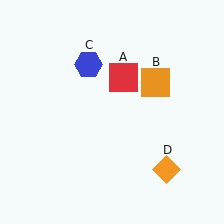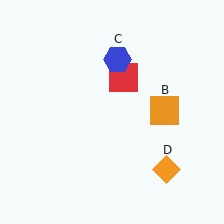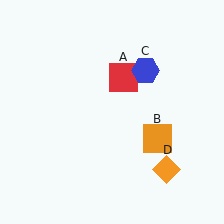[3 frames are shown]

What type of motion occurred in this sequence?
The orange square (object B), blue hexagon (object C) rotated clockwise around the center of the scene.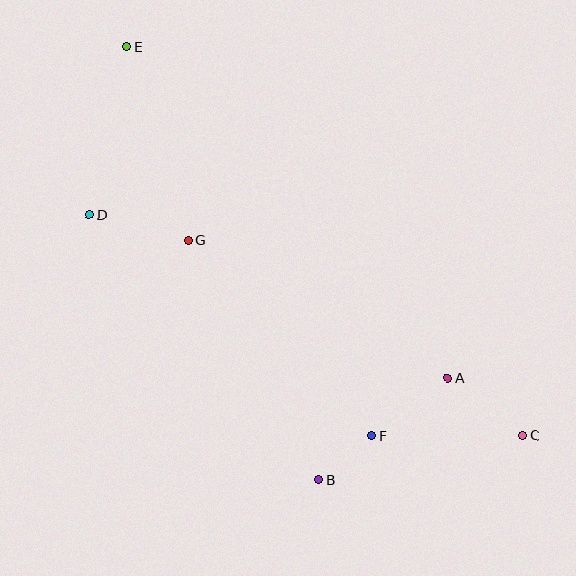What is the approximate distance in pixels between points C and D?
The distance between C and D is approximately 487 pixels.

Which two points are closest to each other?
Points B and F are closest to each other.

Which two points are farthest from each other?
Points C and E are farthest from each other.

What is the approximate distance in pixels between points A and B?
The distance between A and B is approximately 164 pixels.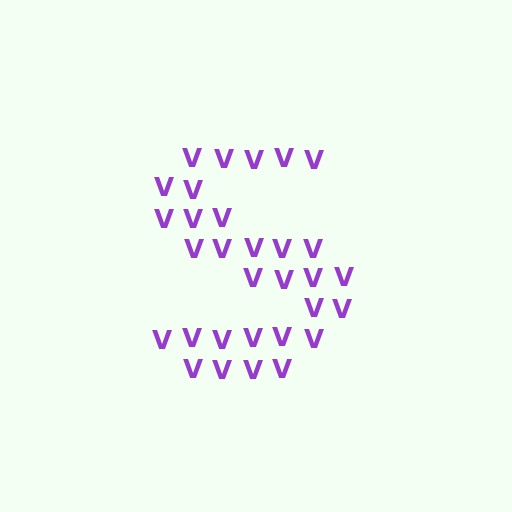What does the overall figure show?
The overall figure shows the letter S.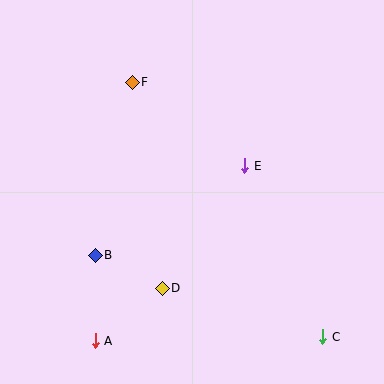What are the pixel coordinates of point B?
Point B is at (95, 255).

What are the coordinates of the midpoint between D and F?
The midpoint between D and F is at (147, 185).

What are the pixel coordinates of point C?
Point C is at (323, 337).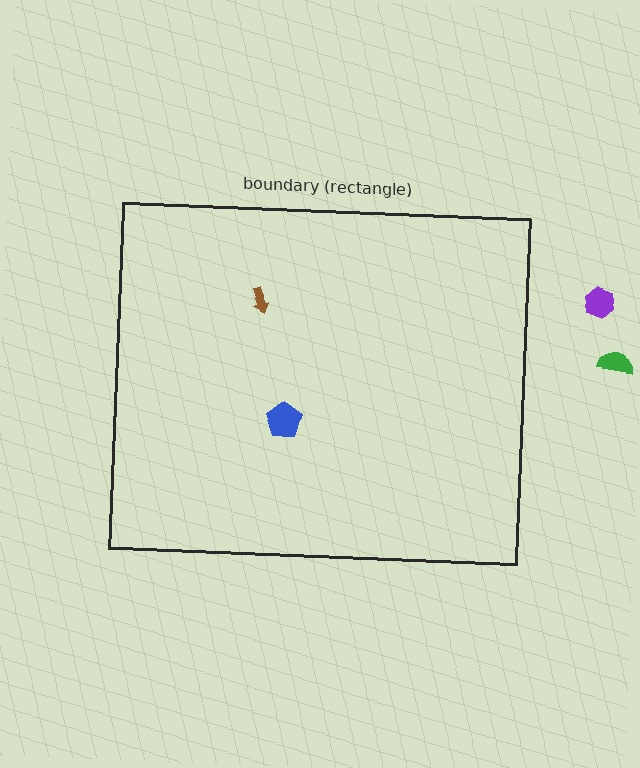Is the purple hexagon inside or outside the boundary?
Outside.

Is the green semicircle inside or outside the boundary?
Outside.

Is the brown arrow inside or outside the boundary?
Inside.